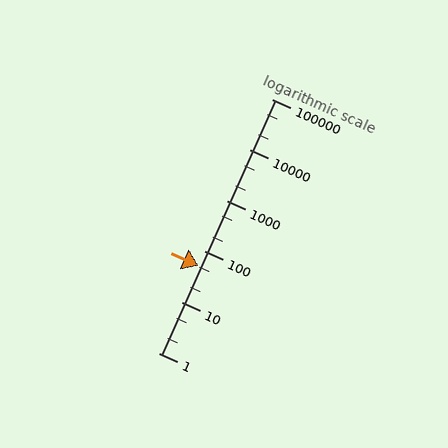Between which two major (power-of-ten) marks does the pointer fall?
The pointer is between 10 and 100.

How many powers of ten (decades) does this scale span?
The scale spans 5 decades, from 1 to 100000.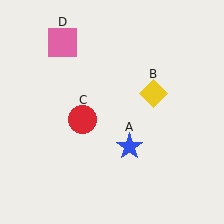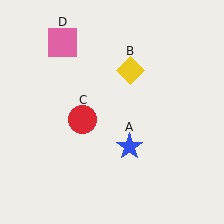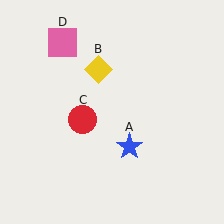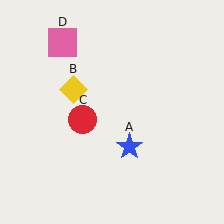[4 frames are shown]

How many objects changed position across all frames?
1 object changed position: yellow diamond (object B).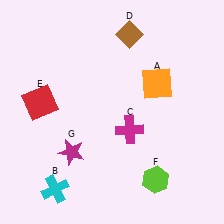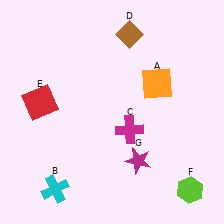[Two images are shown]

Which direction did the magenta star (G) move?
The magenta star (G) moved right.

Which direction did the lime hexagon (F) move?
The lime hexagon (F) moved right.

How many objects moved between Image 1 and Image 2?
2 objects moved between the two images.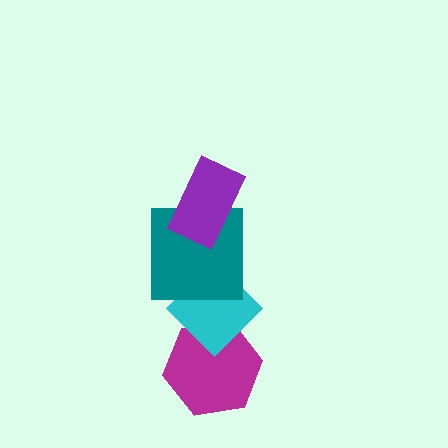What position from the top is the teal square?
The teal square is 2nd from the top.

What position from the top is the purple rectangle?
The purple rectangle is 1st from the top.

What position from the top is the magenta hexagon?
The magenta hexagon is 4th from the top.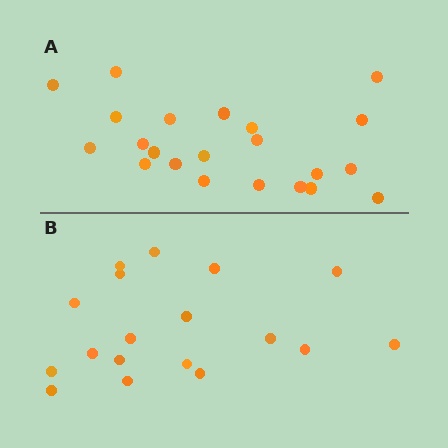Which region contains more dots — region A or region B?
Region A (the top region) has more dots.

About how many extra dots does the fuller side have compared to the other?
Region A has about 4 more dots than region B.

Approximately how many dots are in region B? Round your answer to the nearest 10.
About 20 dots. (The exact count is 18, which rounds to 20.)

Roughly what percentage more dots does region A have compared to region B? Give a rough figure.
About 20% more.